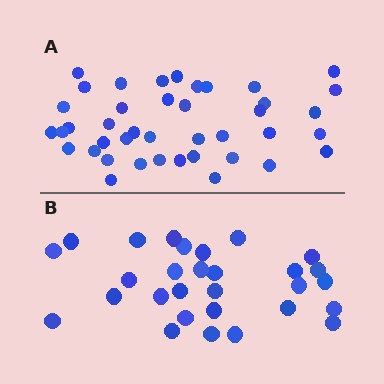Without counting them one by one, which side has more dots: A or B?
Region A (the top region) has more dots.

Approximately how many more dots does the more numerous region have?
Region A has roughly 12 or so more dots than region B.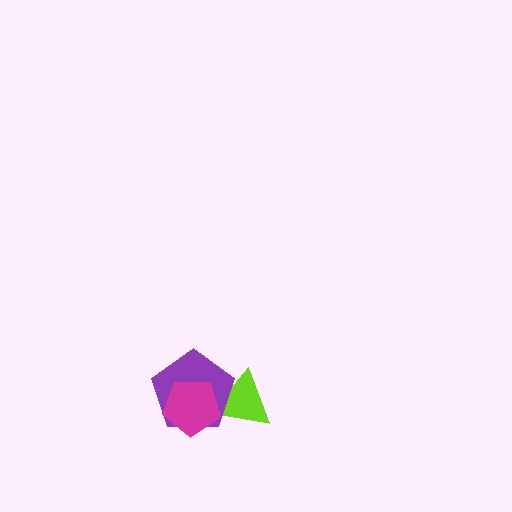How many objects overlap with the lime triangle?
2 objects overlap with the lime triangle.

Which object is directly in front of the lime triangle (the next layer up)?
The purple pentagon is directly in front of the lime triangle.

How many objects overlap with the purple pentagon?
2 objects overlap with the purple pentagon.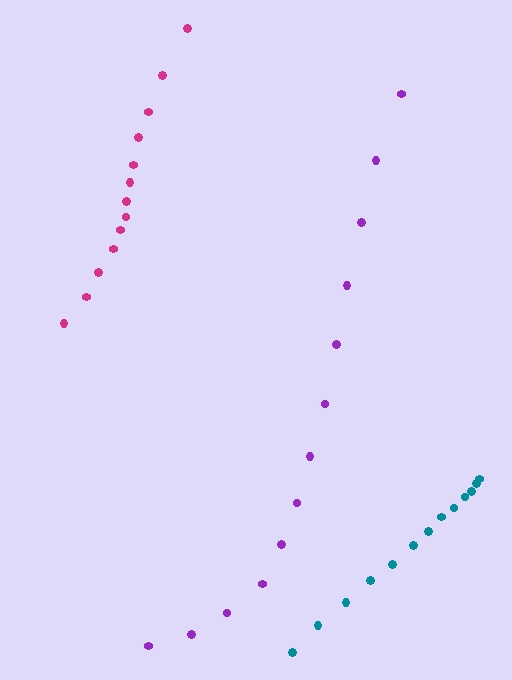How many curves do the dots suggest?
There are 3 distinct paths.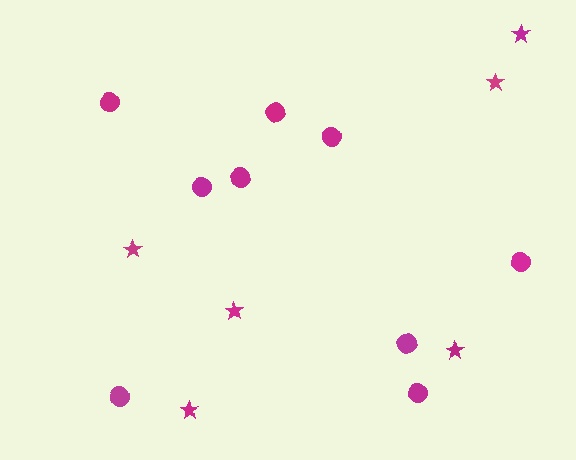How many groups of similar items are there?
There are 2 groups: one group of stars (6) and one group of circles (9).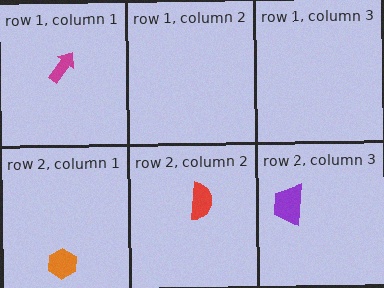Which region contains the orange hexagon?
The row 2, column 1 region.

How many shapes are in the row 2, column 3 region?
1.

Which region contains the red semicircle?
The row 2, column 2 region.